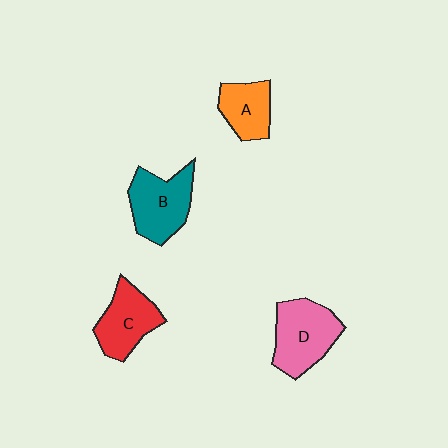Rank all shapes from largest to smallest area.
From largest to smallest: D (pink), B (teal), C (red), A (orange).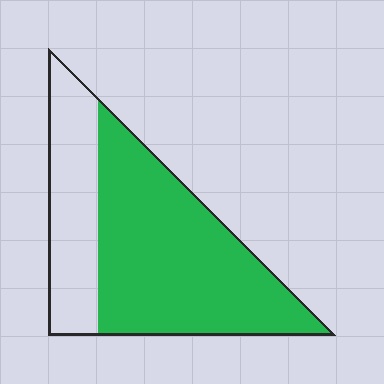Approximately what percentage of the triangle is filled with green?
Approximately 70%.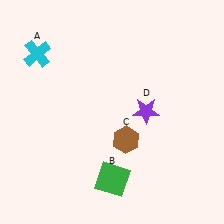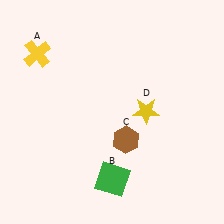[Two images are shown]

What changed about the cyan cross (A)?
In Image 1, A is cyan. In Image 2, it changed to yellow.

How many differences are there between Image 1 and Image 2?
There are 2 differences between the two images.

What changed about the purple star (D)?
In Image 1, D is purple. In Image 2, it changed to yellow.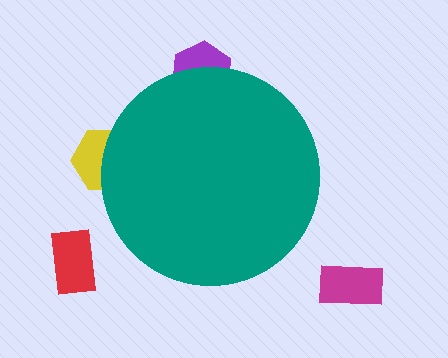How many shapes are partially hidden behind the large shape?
2 shapes are partially hidden.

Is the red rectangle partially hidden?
No, the red rectangle is fully visible.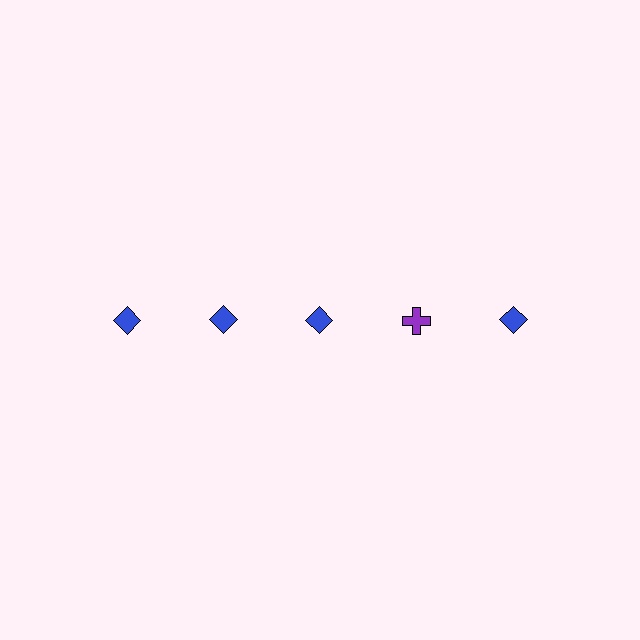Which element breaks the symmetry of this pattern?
The purple cross in the top row, second from right column breaks the symmetry. All other shapes are blue diamonds.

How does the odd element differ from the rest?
It differs in both color (purple instead of blue) and shape (cross instead of diamond).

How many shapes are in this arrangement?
There are 5 shapes arranged in a grid pattern.